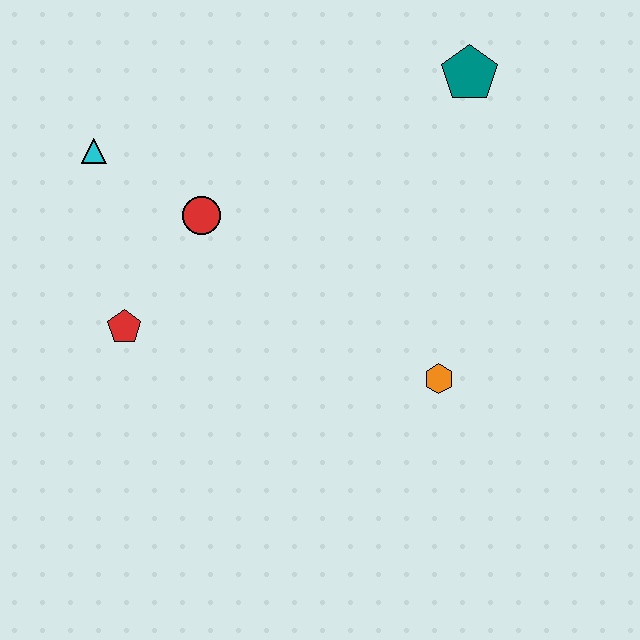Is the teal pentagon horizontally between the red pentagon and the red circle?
No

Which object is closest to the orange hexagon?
The red circle is closest to the orange hexagon.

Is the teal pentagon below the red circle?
No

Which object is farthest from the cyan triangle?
The orange hexagon is farthest from the cyan triangle.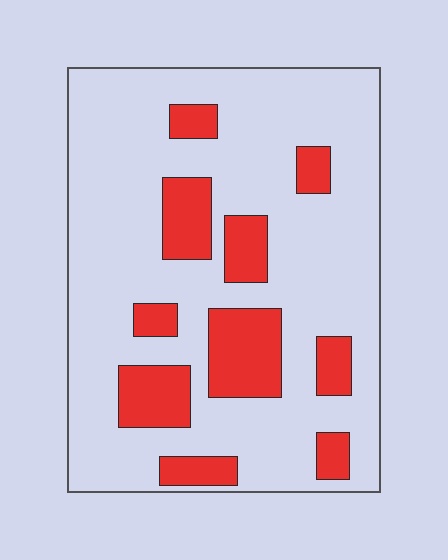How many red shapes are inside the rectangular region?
10.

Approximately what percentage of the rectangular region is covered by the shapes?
Approximately 20%.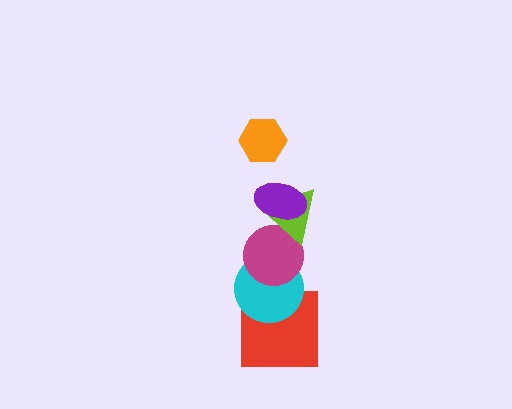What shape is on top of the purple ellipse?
The orange hexagon is on top of the purple ellipse.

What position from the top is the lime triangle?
The lime triangle is 3rd from the top.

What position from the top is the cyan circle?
The cyan circle is 5th from the top.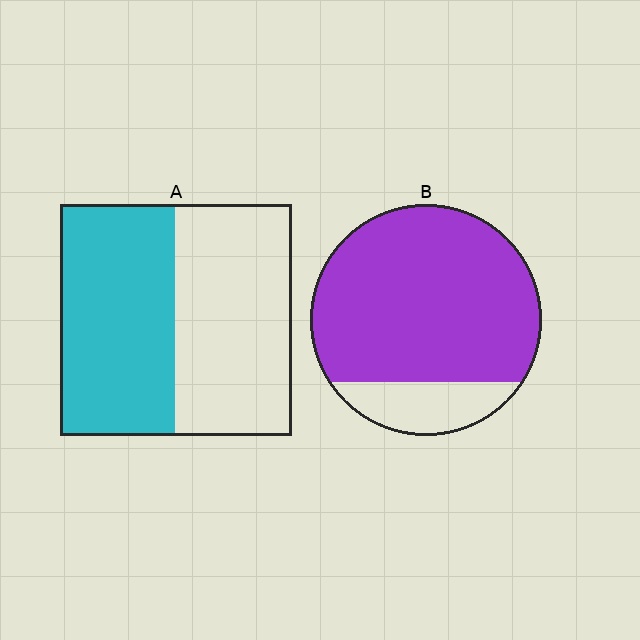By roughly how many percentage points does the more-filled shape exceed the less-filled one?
By roughly 35 percentage points (B over A).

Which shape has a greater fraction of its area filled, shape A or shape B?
Shape B.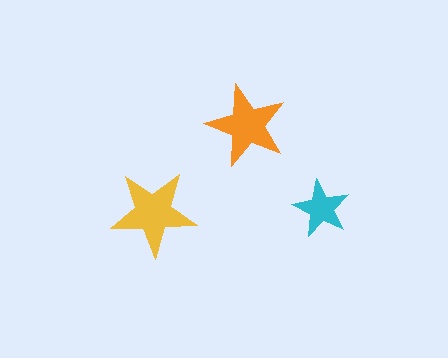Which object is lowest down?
The yellow star is bottommost.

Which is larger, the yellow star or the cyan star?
The yellow one.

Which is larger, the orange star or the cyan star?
The orange one.